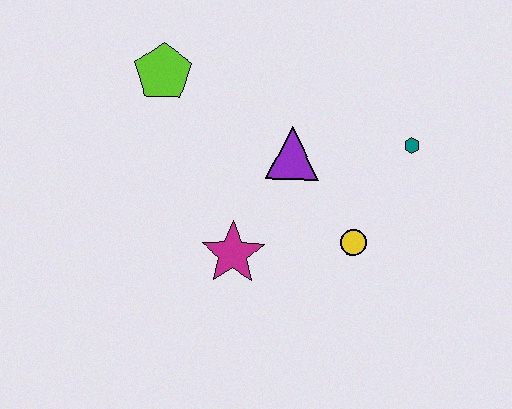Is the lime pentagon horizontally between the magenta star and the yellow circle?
No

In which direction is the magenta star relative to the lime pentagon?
The magenta star is below the lime pentagon.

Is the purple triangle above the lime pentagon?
No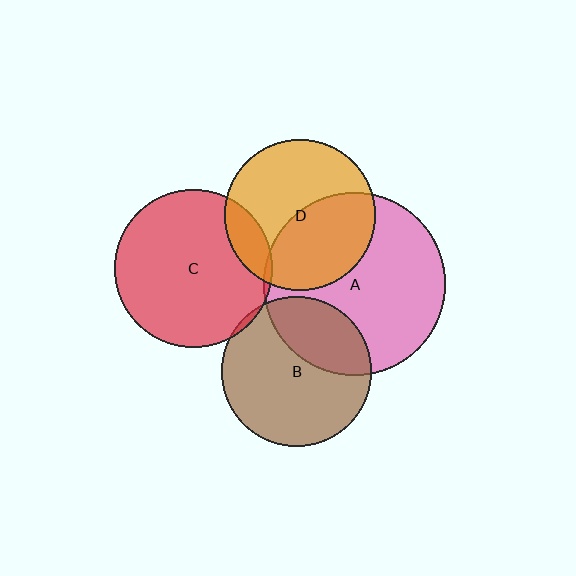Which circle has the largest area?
Circle A (pink).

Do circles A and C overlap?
Yes.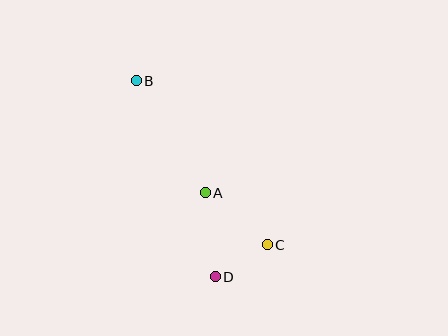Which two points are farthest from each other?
Points B and D are farthest from each other.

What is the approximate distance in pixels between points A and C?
The distance between A and C is approximately 81 pixels.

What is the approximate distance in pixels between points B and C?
The distance between B and C is approximately 210 pixels.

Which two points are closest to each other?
Points C and D are closest to each other.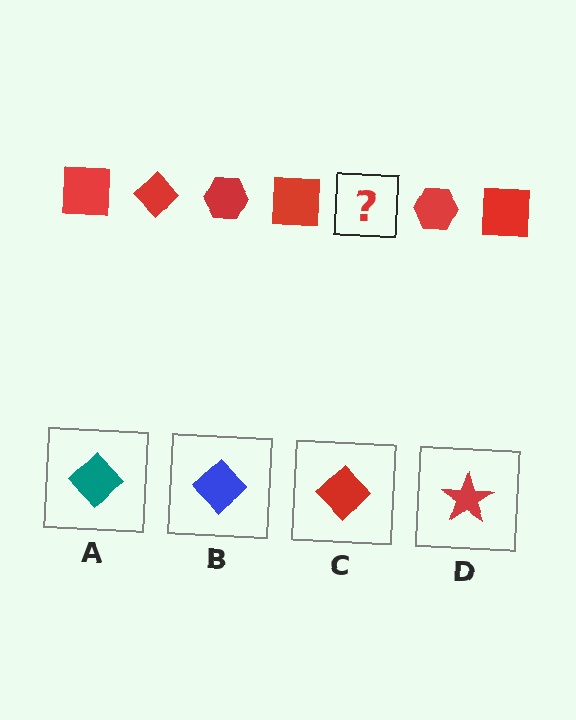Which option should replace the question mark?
Option C.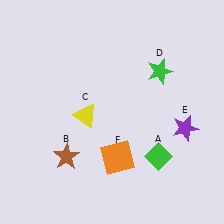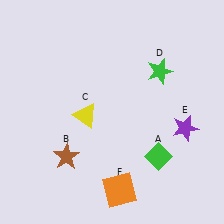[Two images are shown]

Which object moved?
The orange square (F) moved down.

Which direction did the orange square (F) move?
The orange square (F) moved down.